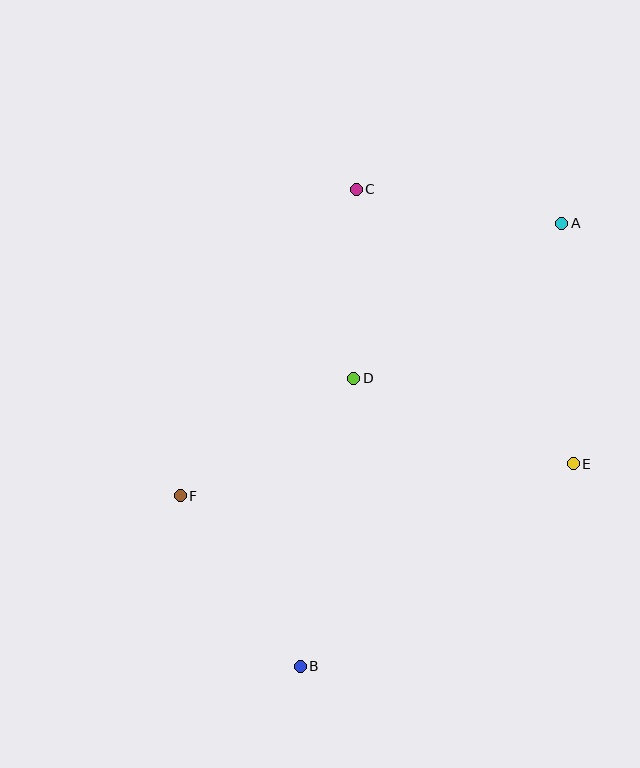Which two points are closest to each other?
Points C and D are closest to each other.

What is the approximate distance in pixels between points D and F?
The distance between D and F is approximately 209 pixels.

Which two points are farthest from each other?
Points A and B are farthest from each other.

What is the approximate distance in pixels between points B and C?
The distance between B and C is approximately 480 pixels.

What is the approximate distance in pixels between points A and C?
The distance between A and C is approximately 209 pixels.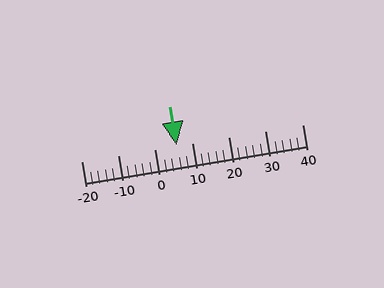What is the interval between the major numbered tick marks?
The major tick marks are spaced 10 units apart.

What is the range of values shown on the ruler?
The ruler shows values from -20 to 40.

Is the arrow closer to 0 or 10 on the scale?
The arrow is closer to 10.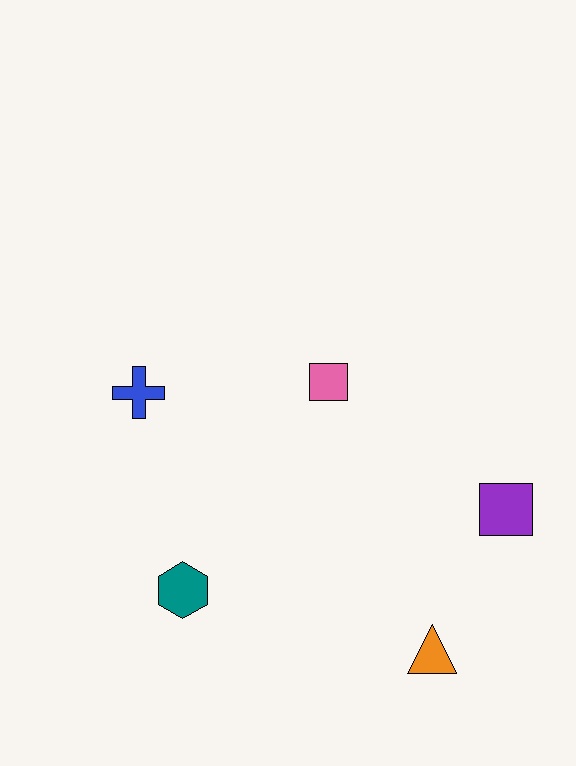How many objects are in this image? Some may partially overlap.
There are 5 objects.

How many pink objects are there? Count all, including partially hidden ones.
There is 1 pink object.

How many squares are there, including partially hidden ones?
There are 2 squares.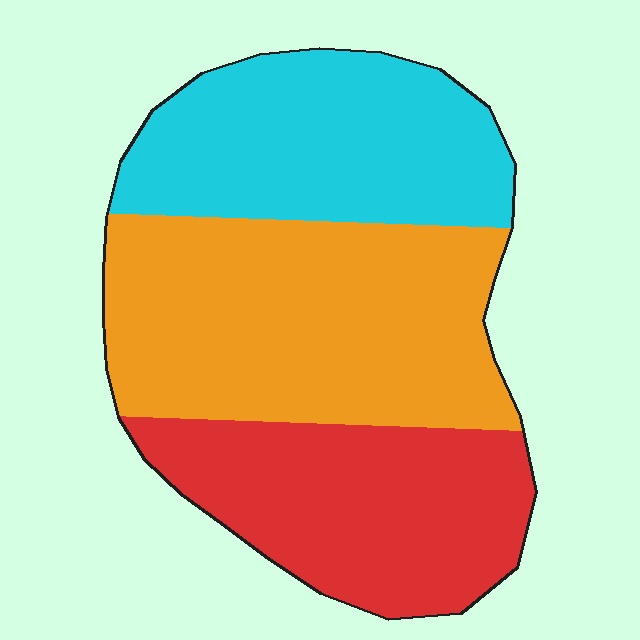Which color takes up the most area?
Orange, at roughly 40%.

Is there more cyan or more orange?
Orange.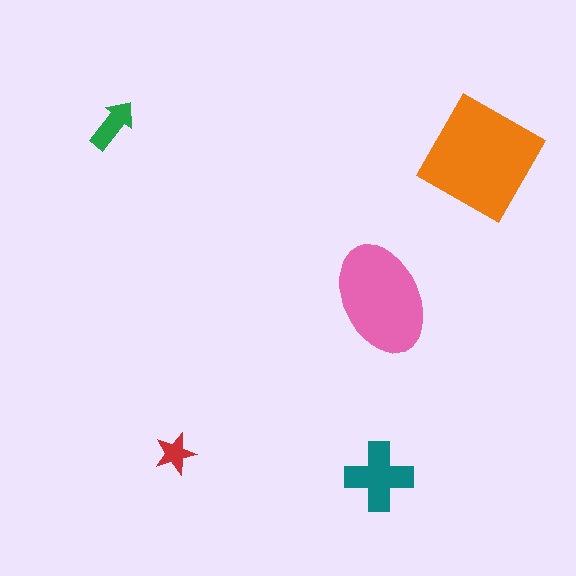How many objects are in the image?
There are 5 objects in the image.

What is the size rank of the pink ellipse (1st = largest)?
2nd.